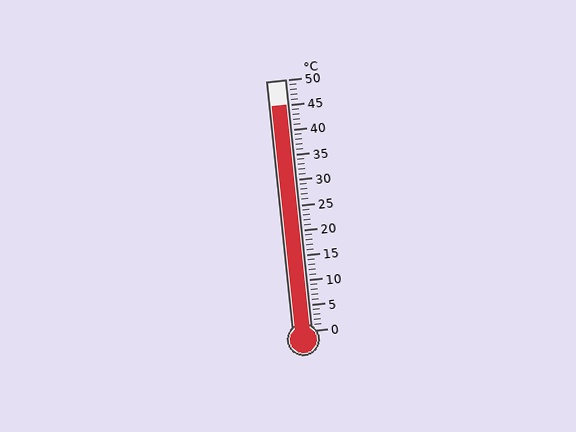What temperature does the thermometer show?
The thermometer shows approximately 45°C.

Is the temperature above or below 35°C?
The temperature is above 35°C.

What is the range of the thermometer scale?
The thermometer scale ranges from 0°C to 50°C.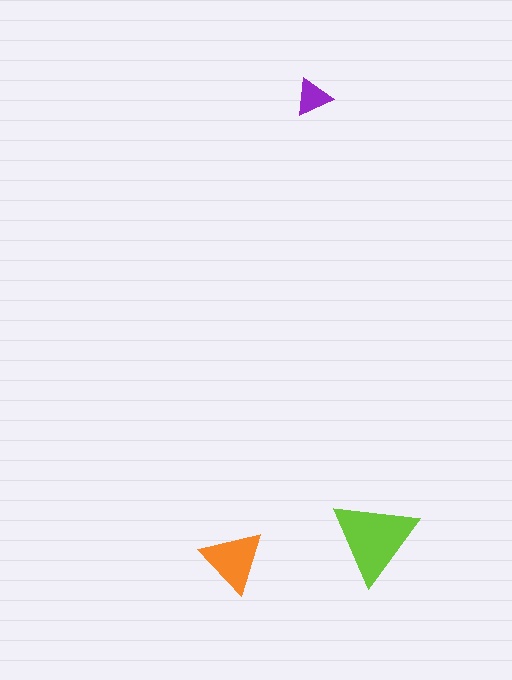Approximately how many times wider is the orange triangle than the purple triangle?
About 1.5 times wider.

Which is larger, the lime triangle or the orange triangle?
The lime one.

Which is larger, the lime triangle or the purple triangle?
The lime one.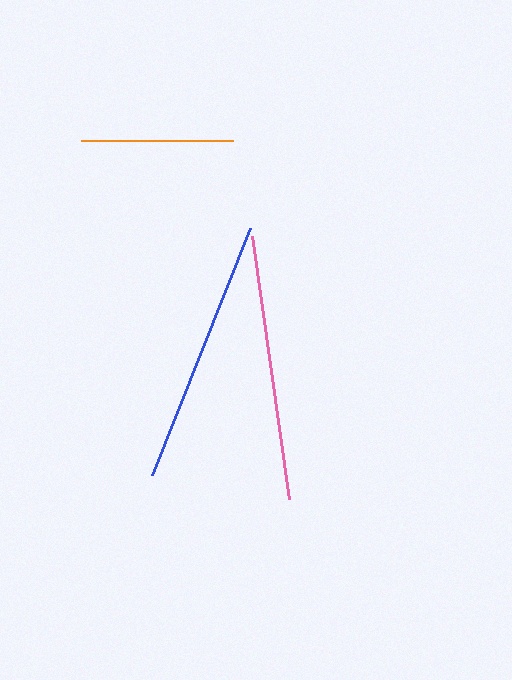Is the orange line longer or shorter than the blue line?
The blue line is longer than the orange line.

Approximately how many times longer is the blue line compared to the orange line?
The blue line is approximately 1.7 times the length of the orange line.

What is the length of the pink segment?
The pink segment is approximately 266 pixels long.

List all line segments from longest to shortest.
From longest to shortest: blue, pink, orange.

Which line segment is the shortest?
The orange line is the shortest at approximately 153 pixels.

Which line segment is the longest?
The blue line is the longest at approximately 266 pixels.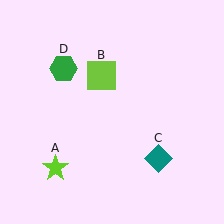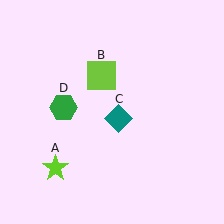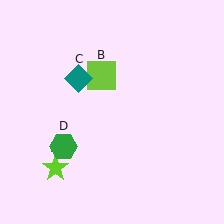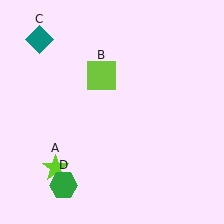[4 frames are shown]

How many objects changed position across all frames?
2 objects changed position: teal diamond (object C), green hexagon (object D).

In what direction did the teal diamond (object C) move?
The teal diamond (object C) moved up and to the left.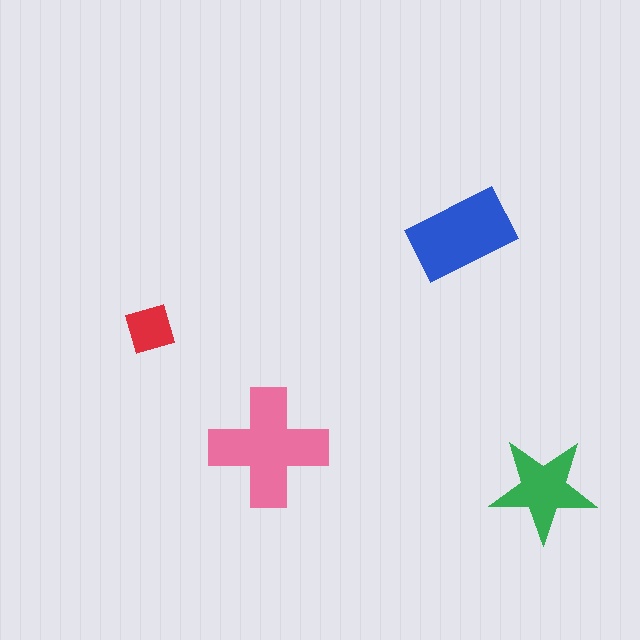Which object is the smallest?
The red diamond.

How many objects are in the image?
There are 4 objects in the image.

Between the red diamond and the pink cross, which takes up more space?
The pink cross.